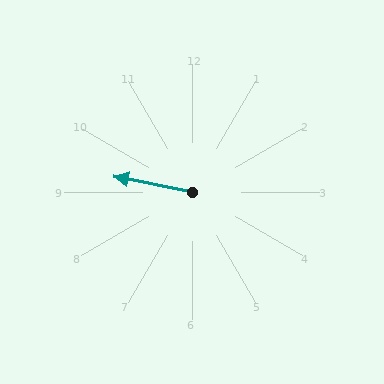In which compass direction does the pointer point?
West.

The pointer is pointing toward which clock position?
Roughly 9 o'clock.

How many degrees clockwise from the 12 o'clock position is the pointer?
Approximately 281 degrees.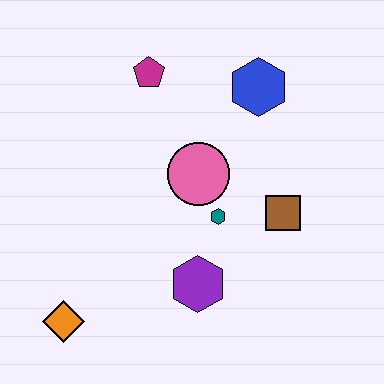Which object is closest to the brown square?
The teal hexagon is closest to the brown square.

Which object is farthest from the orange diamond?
The blue hexagon is farthest from the orange diamond.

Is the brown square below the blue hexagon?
Yes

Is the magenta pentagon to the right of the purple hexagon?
No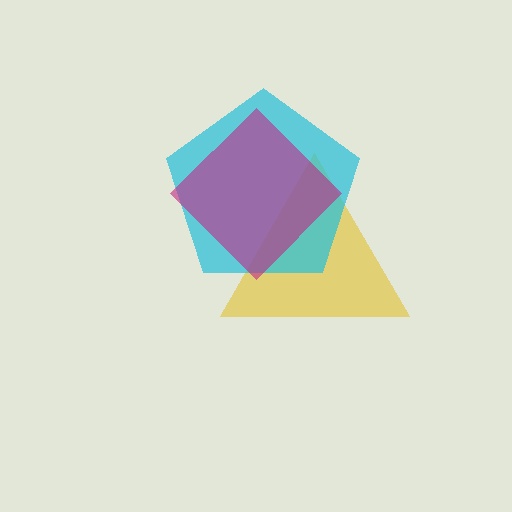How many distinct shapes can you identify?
There are 3 distinct shapes: a yellow triangle, a cyan pentagon, a magenta diamond.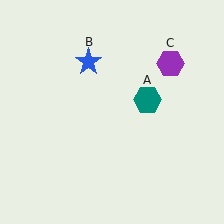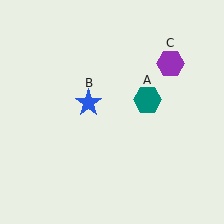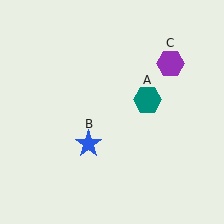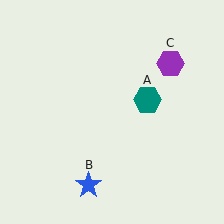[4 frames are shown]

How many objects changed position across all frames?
1 object changed position: blue star (object B).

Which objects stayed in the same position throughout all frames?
Teal hexagon (object A) and purple hexagon (object C) remained stationary.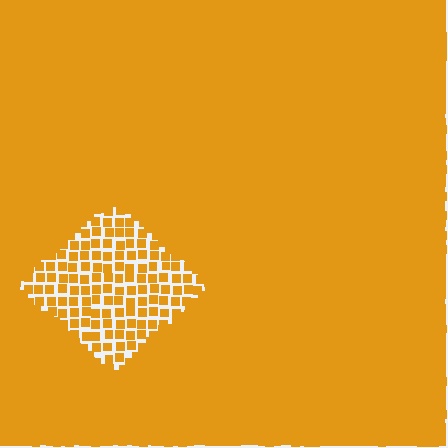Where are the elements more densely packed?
The elements are more densely packed outside the diamond boundary.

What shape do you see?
I see a diamond.